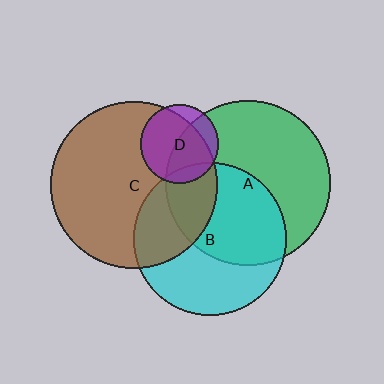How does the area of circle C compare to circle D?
Approximately 4.6 times.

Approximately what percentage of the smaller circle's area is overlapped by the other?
Approximately 35%.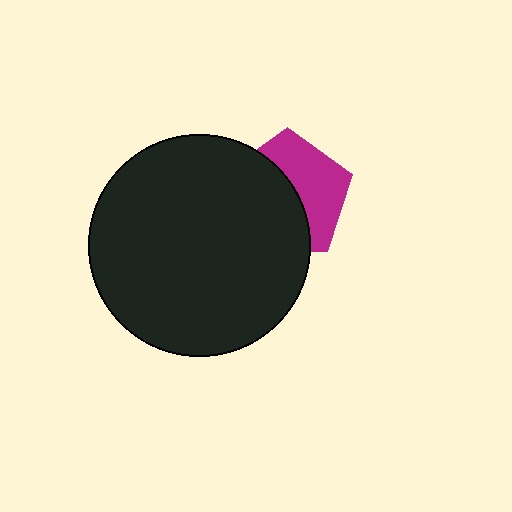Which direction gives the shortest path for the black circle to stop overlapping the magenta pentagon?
Moving left gives the shortest separation.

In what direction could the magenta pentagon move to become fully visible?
The magenta pentagon could move right. That would shift it out from behind the black circle entirely.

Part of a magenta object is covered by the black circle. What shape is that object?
It is a pentagon.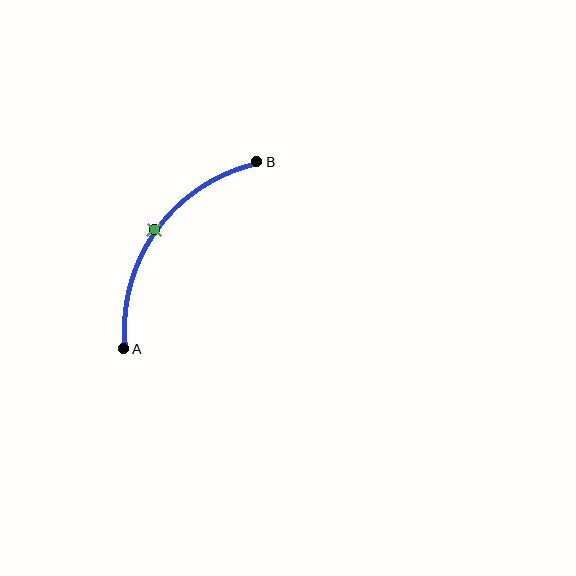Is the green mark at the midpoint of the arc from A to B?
Yes. The green mark lies on the arc at equal arc-length from both A and B — it is the arc midpoint.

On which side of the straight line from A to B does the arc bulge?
The arc bulges above and to the left of the straight line connecting A and B.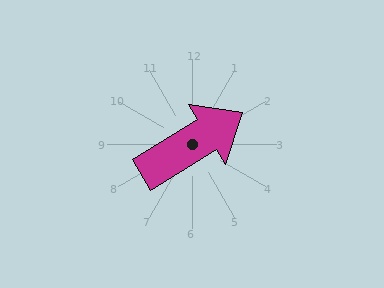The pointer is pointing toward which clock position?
Roughly 2 o'clock.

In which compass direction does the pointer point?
Northeast.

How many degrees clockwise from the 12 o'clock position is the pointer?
Approximately 58 degrees.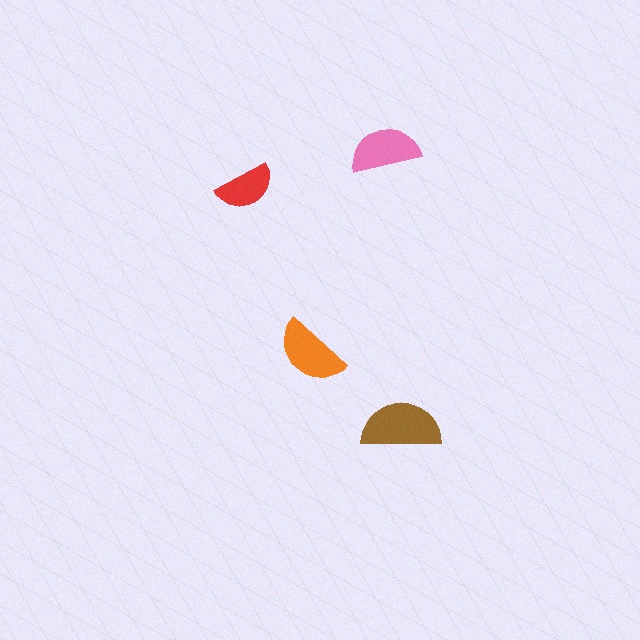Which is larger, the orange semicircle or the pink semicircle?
The orange one.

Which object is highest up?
The pink semicircle is topmost.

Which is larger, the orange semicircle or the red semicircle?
The orange one.